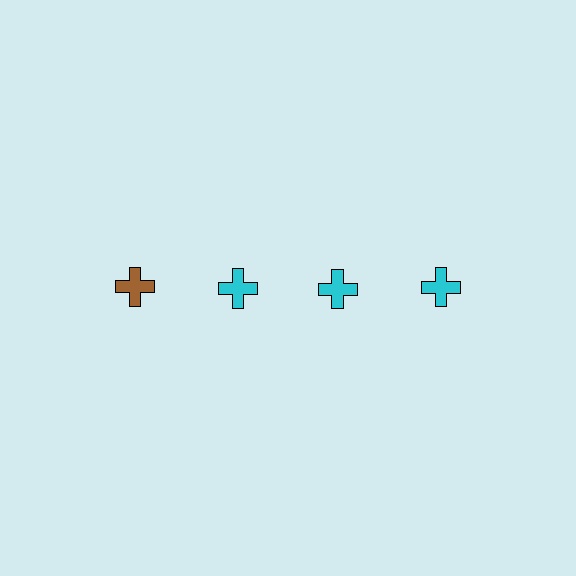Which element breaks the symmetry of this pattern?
The brown cross in the top row, leftmost column breaks the symmetry. All other shapes are cyan crosses.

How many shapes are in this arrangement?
There are 4 shapes arranged in a grid pattern.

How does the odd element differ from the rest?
It has a different color: brown instead of cyan.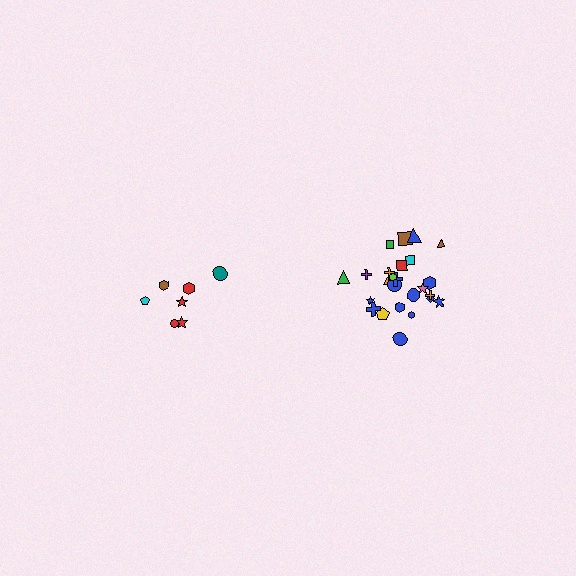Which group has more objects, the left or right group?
The right group.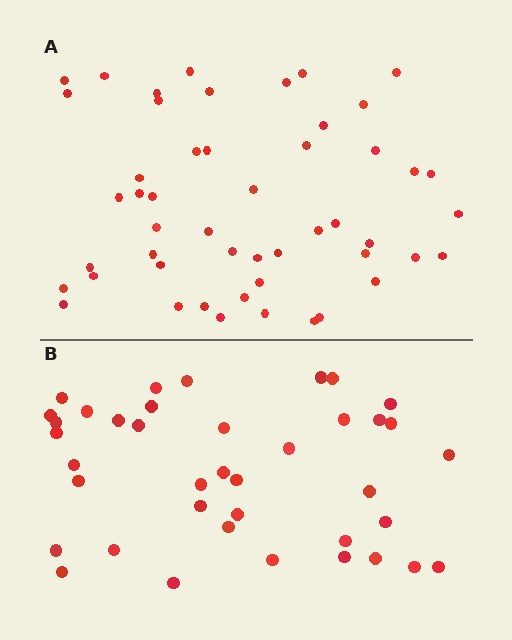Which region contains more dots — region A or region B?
Region A (the top region) has more dots.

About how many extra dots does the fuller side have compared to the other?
Region A has roughly 12 or so more dots than region B.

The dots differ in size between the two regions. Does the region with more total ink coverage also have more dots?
No. Region B has more total ink coverage because its dots are larger, but region A actually contains more individual dots. Total area can be misleading — the number of items is what matters here.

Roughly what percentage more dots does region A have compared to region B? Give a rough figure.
About 30% more.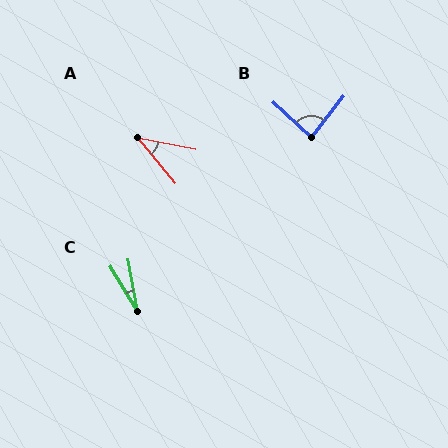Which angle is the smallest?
C, at approximately 21 degrees.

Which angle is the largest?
B, at approximately 85 degrees.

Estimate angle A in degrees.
Approximately 39 degrees.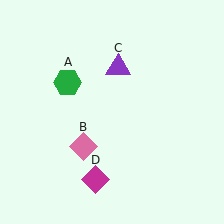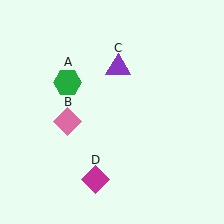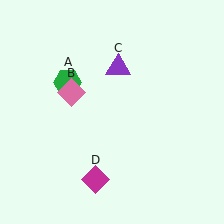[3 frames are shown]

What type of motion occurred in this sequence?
The pink diamond (object B) rotated clockwise around the center of the scene.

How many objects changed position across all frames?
1 object changed position: pink diamond (object B).